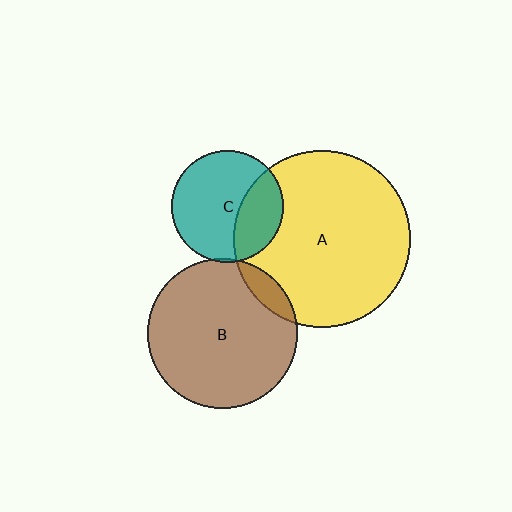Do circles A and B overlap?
Yes.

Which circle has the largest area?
Circle A (yellow).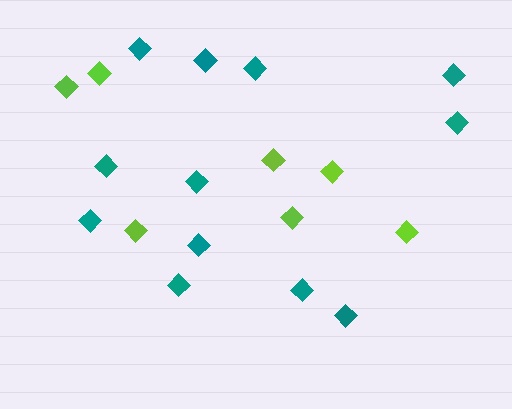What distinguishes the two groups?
There are 2 groups: one group of teal diamonds (12) and one group of lime diamonds (7).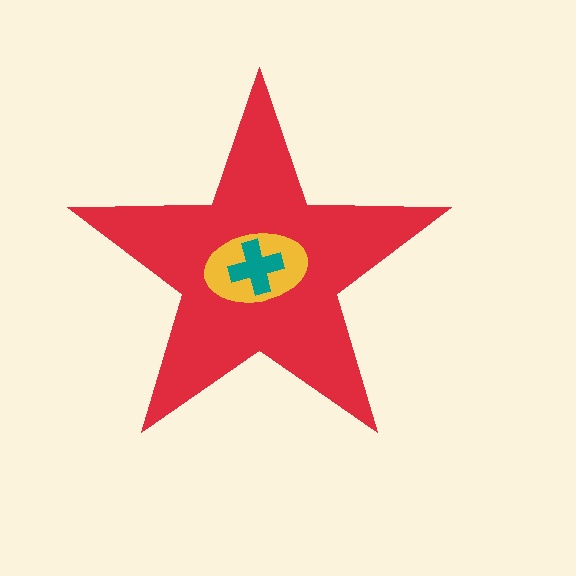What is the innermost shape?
The teal cross.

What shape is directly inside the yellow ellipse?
The teal cross.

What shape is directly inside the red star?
The yellow ellipse.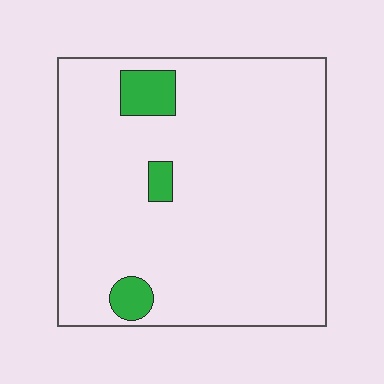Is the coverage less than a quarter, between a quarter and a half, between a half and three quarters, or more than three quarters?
Less than a quarter.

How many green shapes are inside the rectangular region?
3.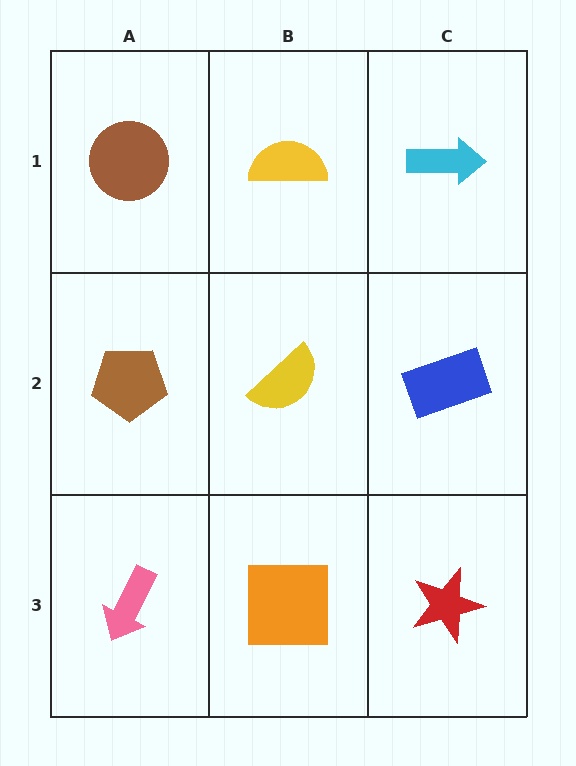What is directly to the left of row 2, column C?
A yellow semicircle.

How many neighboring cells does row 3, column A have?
2.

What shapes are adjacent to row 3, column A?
A brown pentagon (row 2, column A), an orange square (row 3, column B).